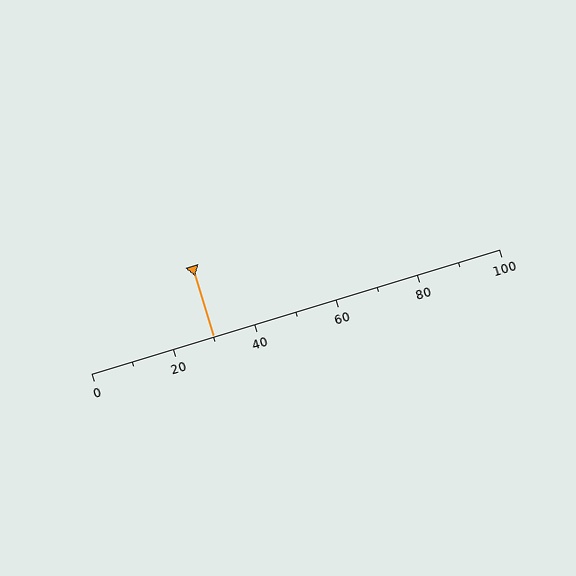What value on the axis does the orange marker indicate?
The marker indicates approximately 30.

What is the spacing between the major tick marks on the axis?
The major ticks are spaced 20 apart.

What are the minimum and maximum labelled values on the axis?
The axis runs from 0 to 100.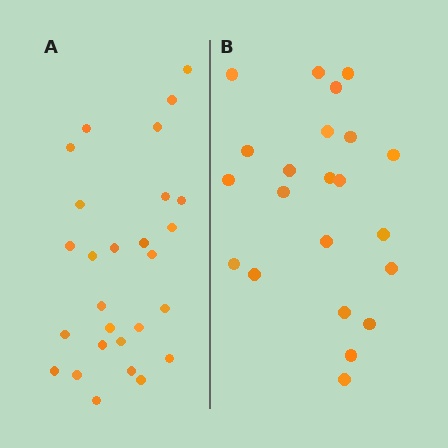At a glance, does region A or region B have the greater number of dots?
Region A (the left region) has more dots.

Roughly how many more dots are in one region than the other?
Region A has about 5 more dots than region B.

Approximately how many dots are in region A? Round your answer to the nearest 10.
About 30 dots. (The exact count is 27, which rounds to 30.)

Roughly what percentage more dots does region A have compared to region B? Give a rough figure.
About 25% more.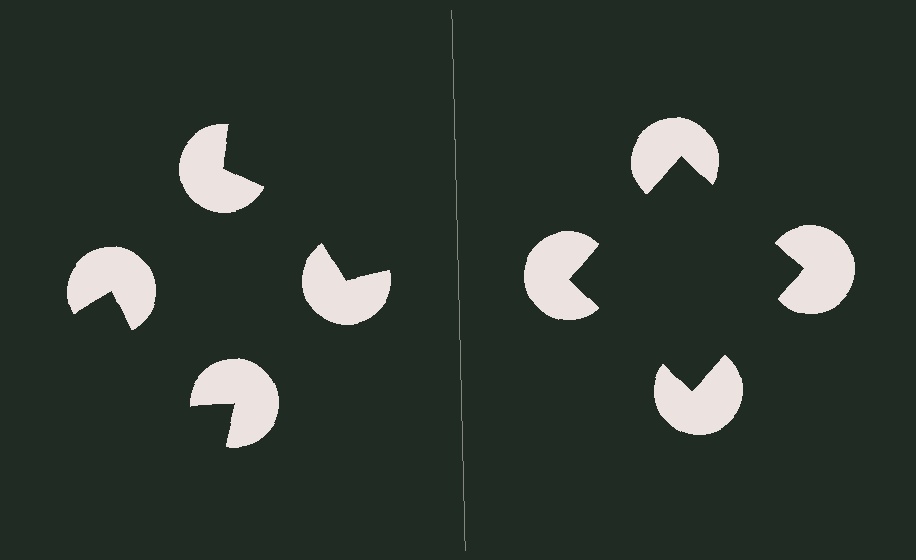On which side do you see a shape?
An illusory square appears on the right side. On the left side the wedge cuts are rotated, so no coherent shape forms.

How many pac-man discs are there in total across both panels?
8 — 4 on each side.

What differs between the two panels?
The pac-man discs are positioned identically on both sides; only the wedge orientations differ. On the right they align to a square; on the left they are misaligned.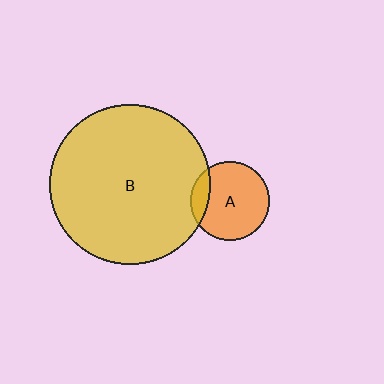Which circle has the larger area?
Circle B (yellow).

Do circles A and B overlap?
Yes.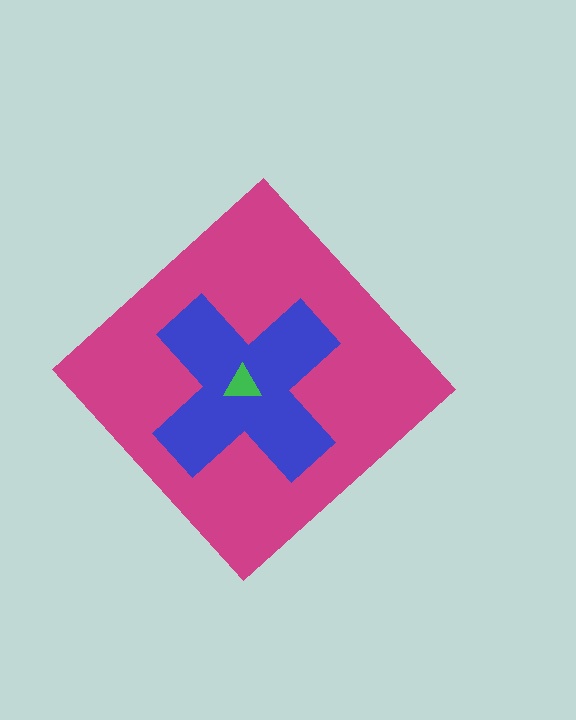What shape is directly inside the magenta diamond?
The blue cross.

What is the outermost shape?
The magenta diamond.